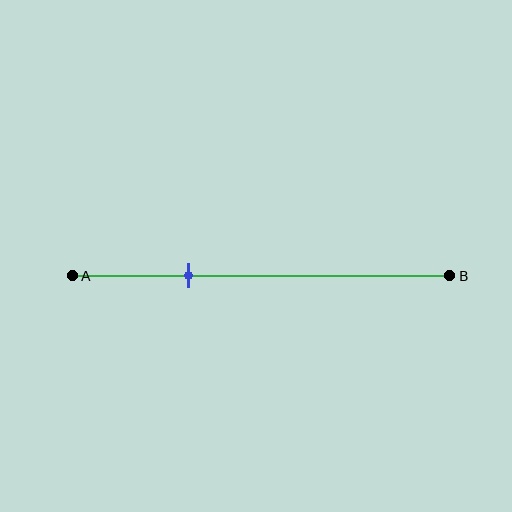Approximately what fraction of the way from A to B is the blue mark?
The blue mark is approximately 30% of the way from A to B.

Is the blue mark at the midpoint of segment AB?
No, the mark is at about 30% from A, not at the 50% midpoint.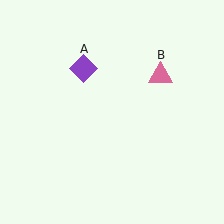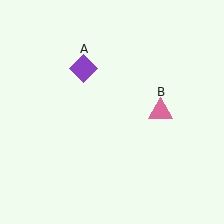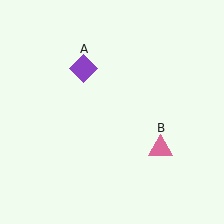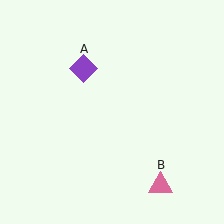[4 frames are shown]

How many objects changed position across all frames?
1 object changed position: pink triangle (object B).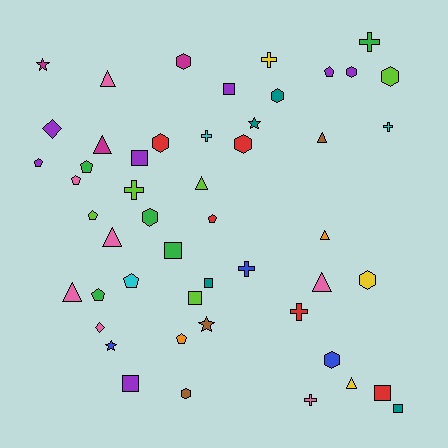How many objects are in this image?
There are 50 objects.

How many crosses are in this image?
There are 8 crosses.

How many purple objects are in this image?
There are 7 purple objects.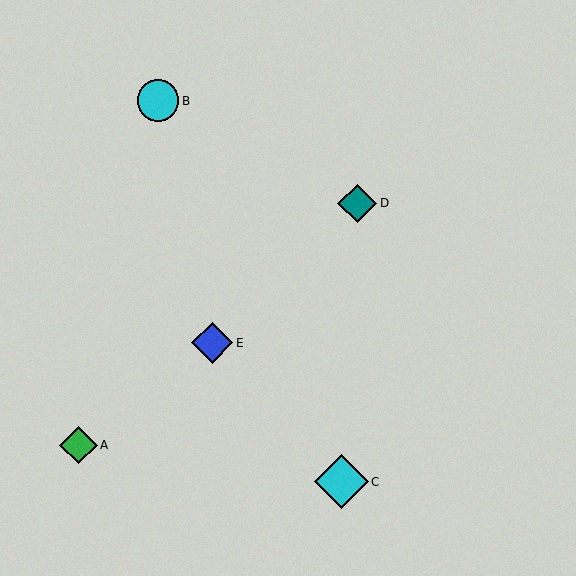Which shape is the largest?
The cyan diamond (labeled C) is the largest.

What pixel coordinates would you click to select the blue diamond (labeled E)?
Click at (212, 343) to select the blue diamond E.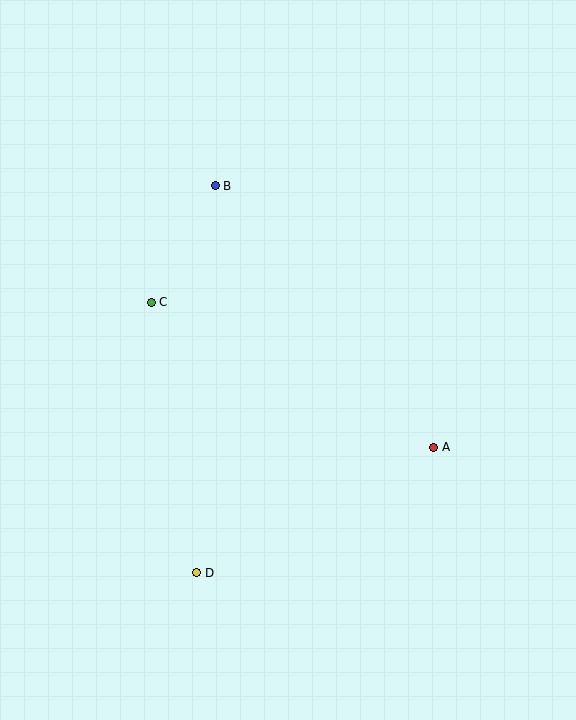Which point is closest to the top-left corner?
Point B is closest to the top-left corner.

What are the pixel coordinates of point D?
Point D is at (197, 573).